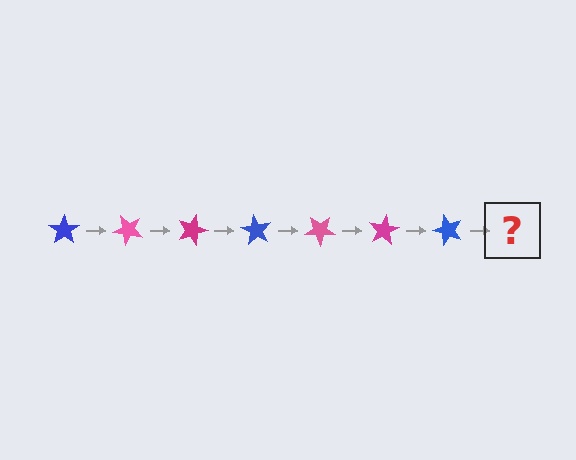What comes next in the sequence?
The next element should be a pink star, rotated 315 degrees from the start.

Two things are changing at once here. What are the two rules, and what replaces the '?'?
The two rules are that it rotates 45 degrees each step and the color cycles through blue, pink, and magenta. The '?' should be a pink star, rotated 315 degrees from the start.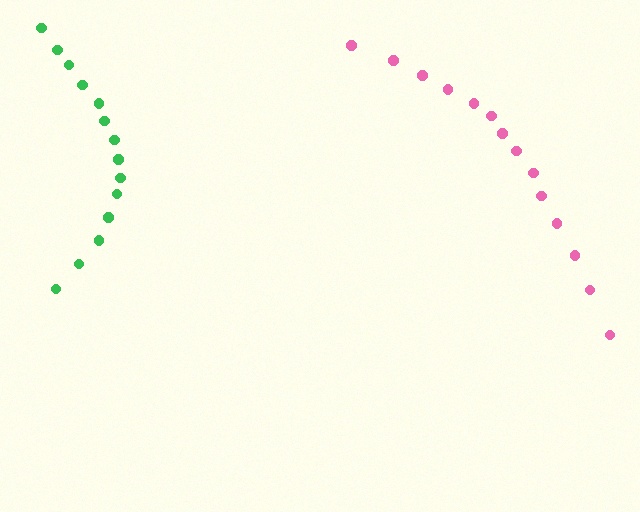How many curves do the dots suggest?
There are 2 distinct paths.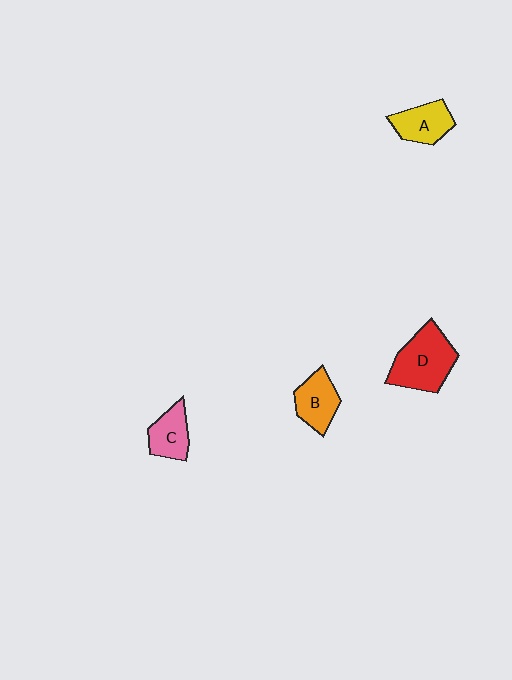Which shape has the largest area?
Shape D (red).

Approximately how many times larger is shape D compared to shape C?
Approximately 1.7 times.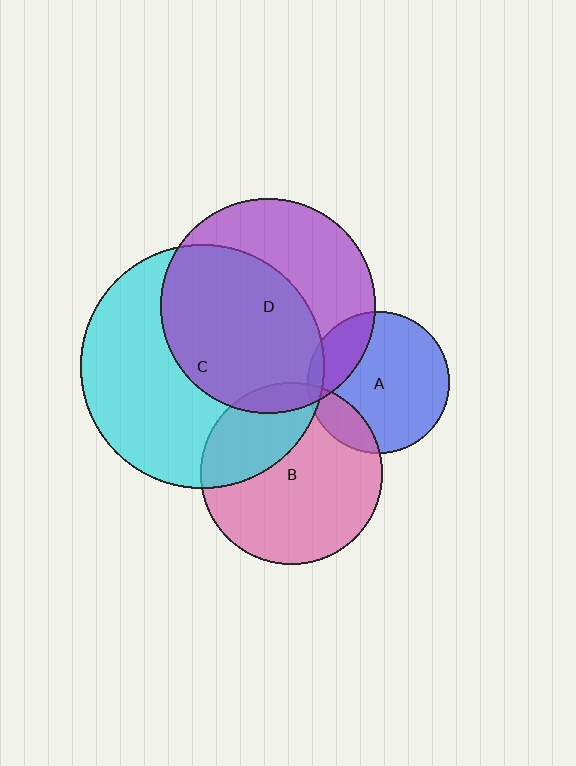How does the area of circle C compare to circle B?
Approximately 1.8 times.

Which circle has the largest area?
Circle C (cyan).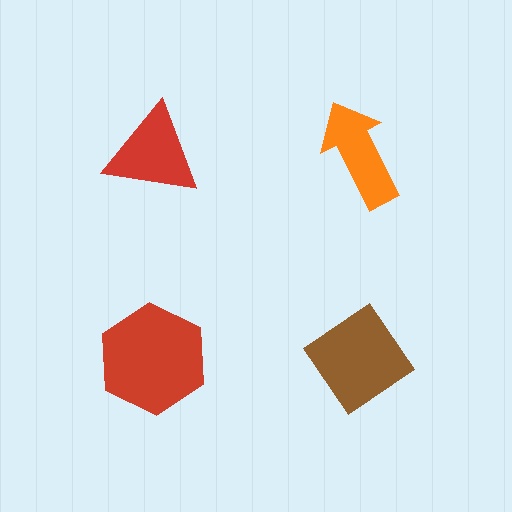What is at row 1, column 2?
An orange arrow.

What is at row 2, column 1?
A red hexagon.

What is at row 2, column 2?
A brown diamond.